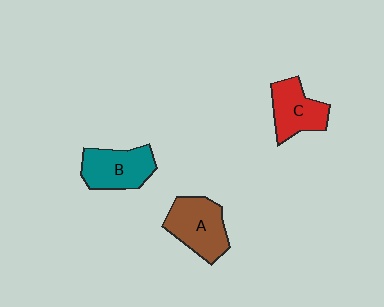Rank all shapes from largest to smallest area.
From largest to smallest: A (brown), B (teal), C (red).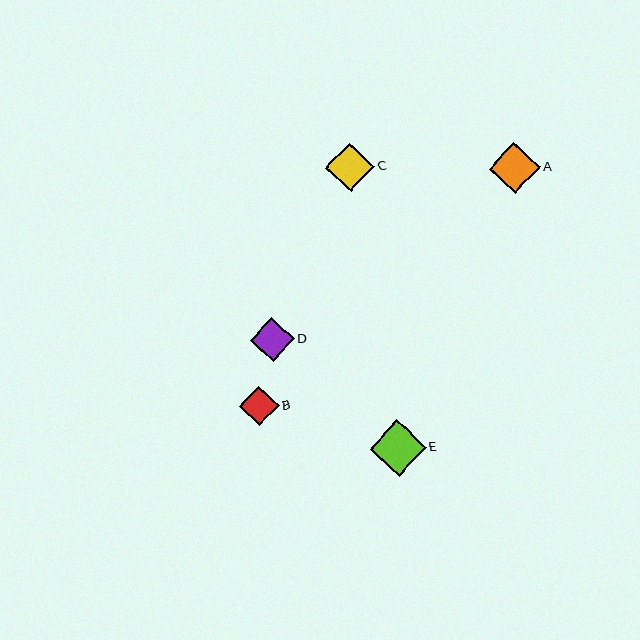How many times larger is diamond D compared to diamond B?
Diamond D is approximately 1.1 times the size of diamond B.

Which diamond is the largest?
Diamond E is the largest with a size of approximately 56 pixels.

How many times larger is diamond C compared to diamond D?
Diamond C is approximately 1.1 times the size of diamond D.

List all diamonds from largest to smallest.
From largest to smallest: E, A, C, D, B.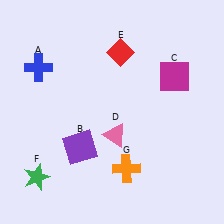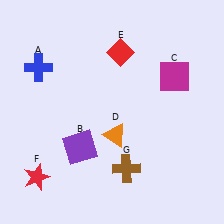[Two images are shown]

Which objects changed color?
D changed from pink to orange. F changed from green to red. G changed from orange to brown.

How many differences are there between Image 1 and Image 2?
There are 3 differences between the two images.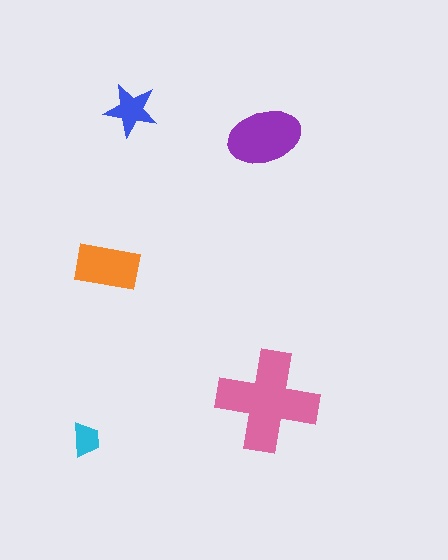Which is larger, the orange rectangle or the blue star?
The orange rectangle.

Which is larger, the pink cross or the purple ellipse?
The pink cross.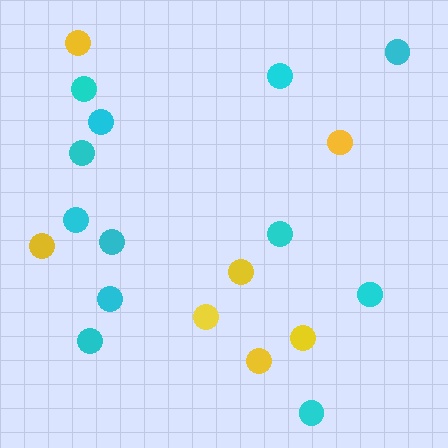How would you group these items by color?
There are 2 groups: one group of cyan circles (12) and one group of yellow circles (7).